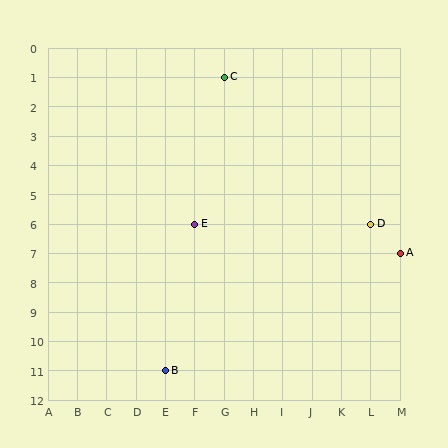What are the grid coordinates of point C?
Point C is at grid coordinates (G, 1).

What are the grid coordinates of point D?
Point D is at grid coordinates (L, 6).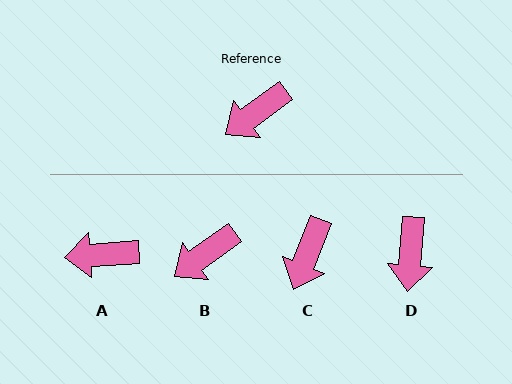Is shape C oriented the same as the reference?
No, it is off by about 33 degrees.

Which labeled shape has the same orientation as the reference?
B.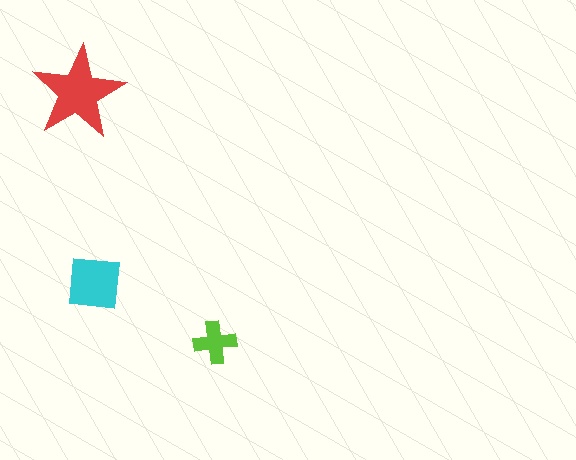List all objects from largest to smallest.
The red star, the cyan square, the lime cross.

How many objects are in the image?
There are 3 objects in the image.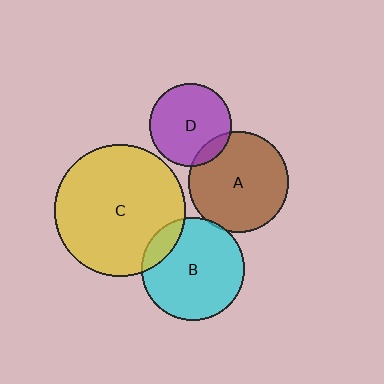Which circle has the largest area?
Circle C (yellow).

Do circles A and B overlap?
Yes.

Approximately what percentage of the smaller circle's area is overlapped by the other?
Approximately 5%.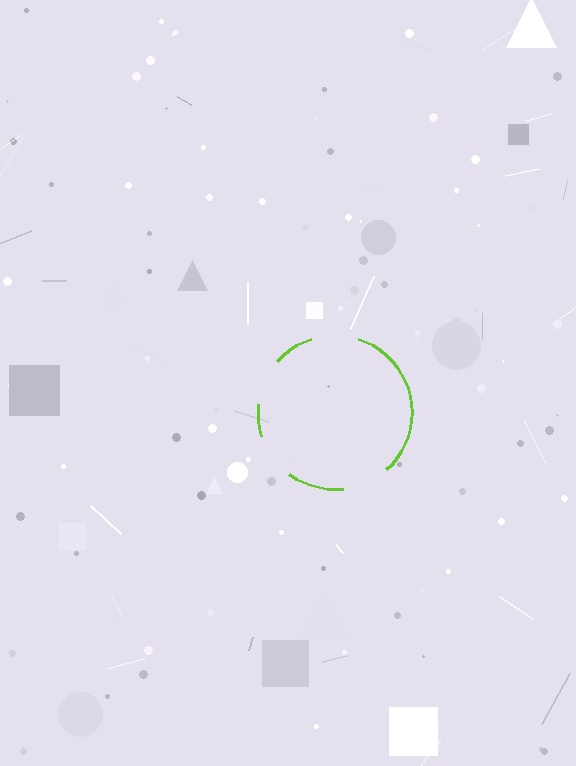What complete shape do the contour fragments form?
The contour fragments form a circle.